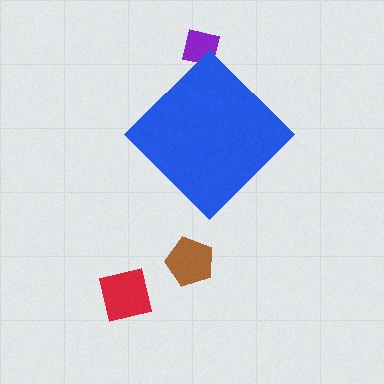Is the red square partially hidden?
No, the red square is fully visible.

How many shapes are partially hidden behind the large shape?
1 shape is partially hidden.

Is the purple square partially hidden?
Yes, the purple square is partially hidden behind the blue diamond.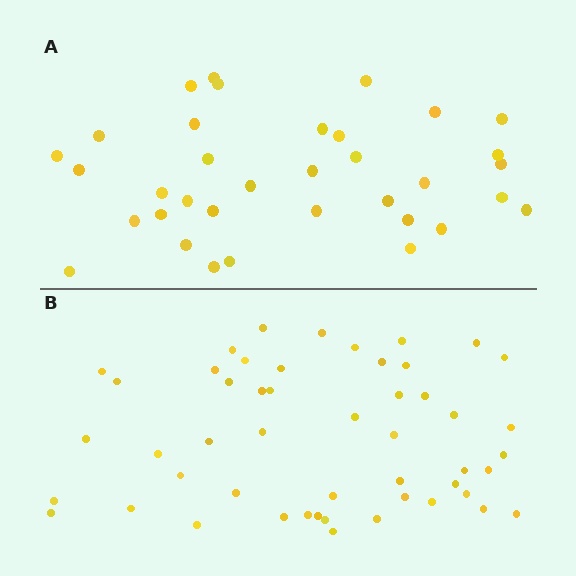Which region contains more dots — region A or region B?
Region B (the bottom region) has more dots.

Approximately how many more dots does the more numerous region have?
Region B has approximately 15 more dots than region A.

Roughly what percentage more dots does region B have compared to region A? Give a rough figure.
About 45% more.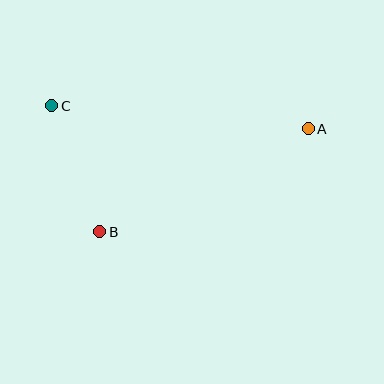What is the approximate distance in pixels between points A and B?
The distance between A and B is approximately 233 pixels.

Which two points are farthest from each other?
Points A and C are farthest from each other.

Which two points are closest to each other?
Points B and C are closest to each other.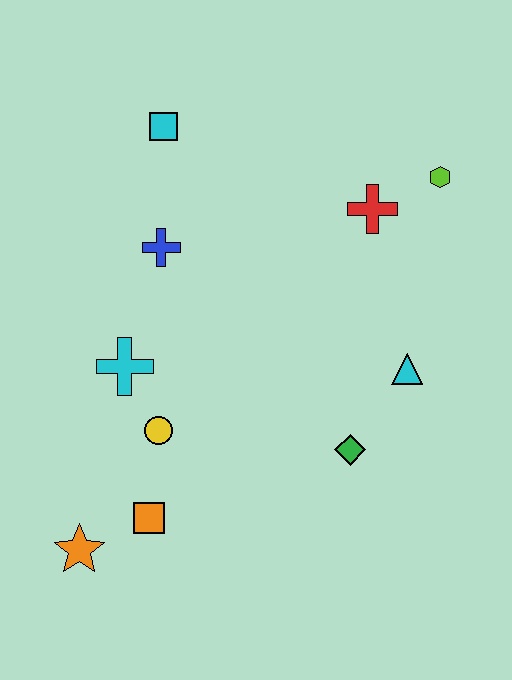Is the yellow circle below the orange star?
No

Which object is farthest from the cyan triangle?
The orange star is farthest from the cyan triangle.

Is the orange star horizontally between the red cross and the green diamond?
No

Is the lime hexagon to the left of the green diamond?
No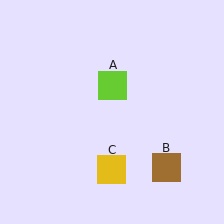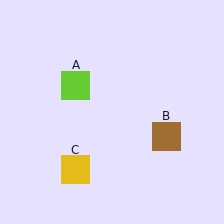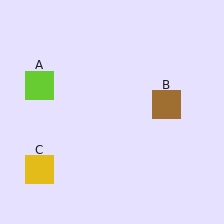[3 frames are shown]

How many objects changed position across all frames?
3 objects changed position: lime square (object A), brown square (object B), yellow square (object C).